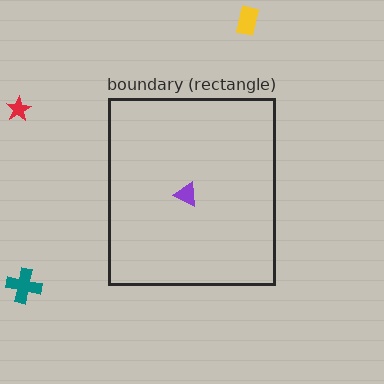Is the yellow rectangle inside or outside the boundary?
Outside.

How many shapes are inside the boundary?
1 inside, 3 outside.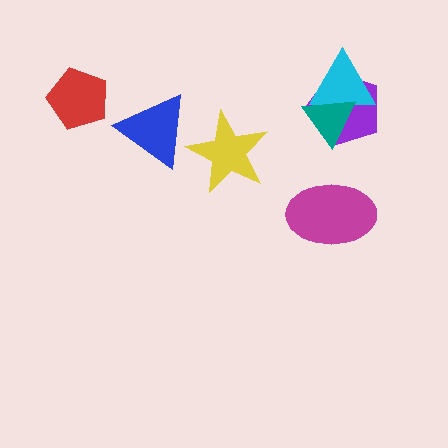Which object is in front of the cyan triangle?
The teal triangle is in front of the cyan triangle.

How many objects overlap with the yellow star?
1 object overlaps with the yellow star.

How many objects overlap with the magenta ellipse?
0 objects overlap with the magenta ellipse.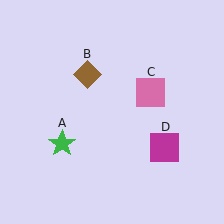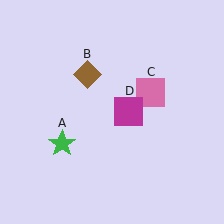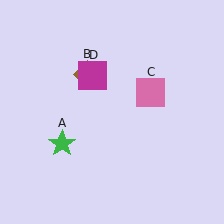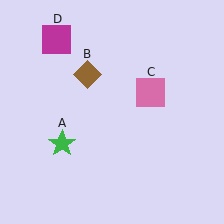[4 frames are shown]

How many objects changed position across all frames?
1 object changed position: magenta square (object D).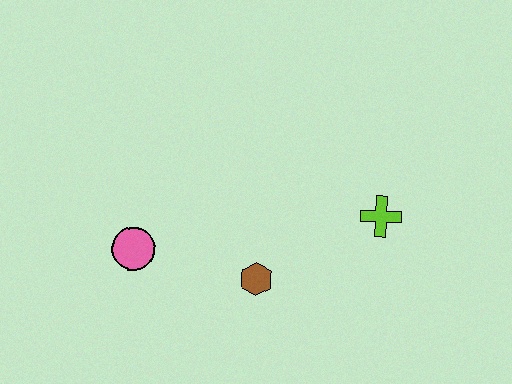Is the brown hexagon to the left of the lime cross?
Yes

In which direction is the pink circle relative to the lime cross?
The pink circle is to the left of the lime cross.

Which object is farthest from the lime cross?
The pink circle is farthest from the lime cross.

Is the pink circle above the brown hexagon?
Yes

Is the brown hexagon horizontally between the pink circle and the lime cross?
Yes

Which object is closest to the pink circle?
The brown hexagon is closest to the pink circle.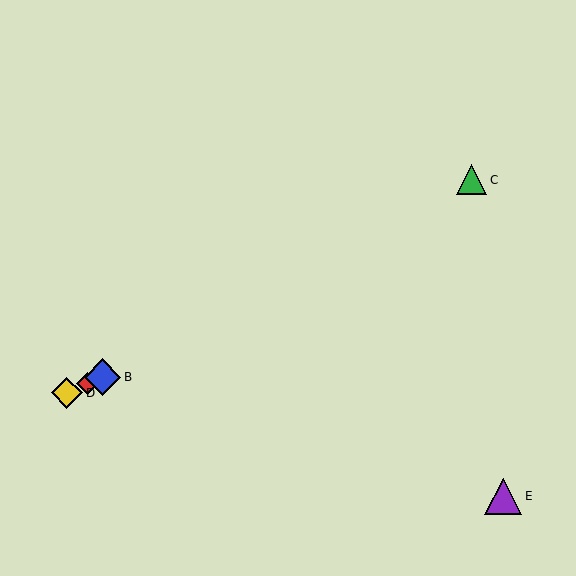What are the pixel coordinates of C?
Object C is at (471, 180).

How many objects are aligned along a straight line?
3 objects (A, B, D) are aligned along a straight line.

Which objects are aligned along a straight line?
Objects A, B, D are aligned along a straight line.